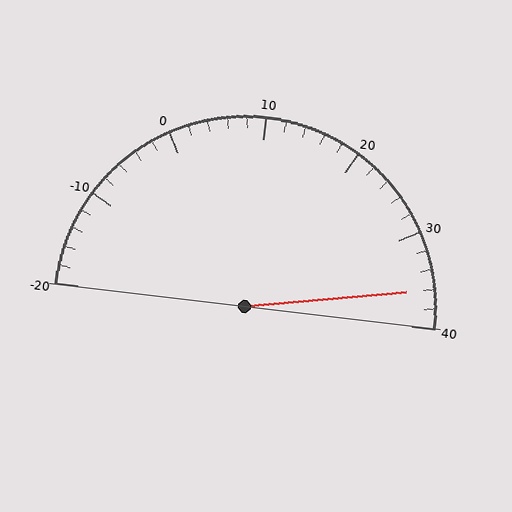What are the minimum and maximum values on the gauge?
The gauge ranges from -20 to 40.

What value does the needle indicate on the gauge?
The needle indicates approximately 36.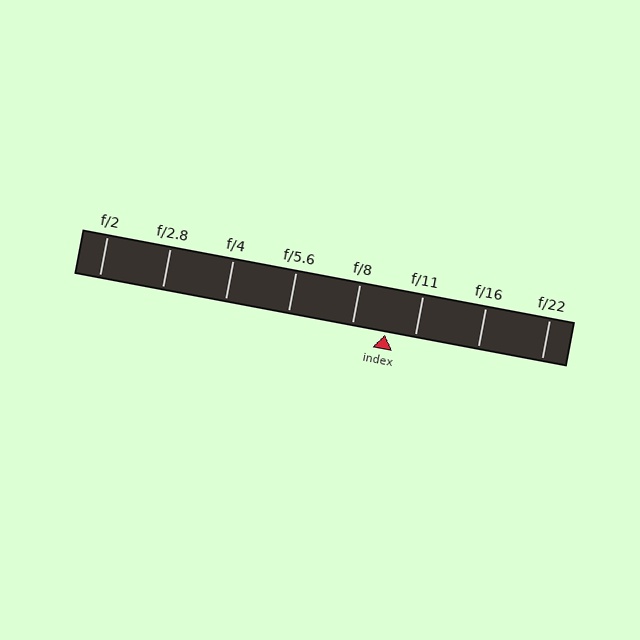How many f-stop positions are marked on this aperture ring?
There are 8 f-stop positions marked.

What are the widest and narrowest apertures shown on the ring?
The widest aperture shown is f/2 and the narrowest is f/22.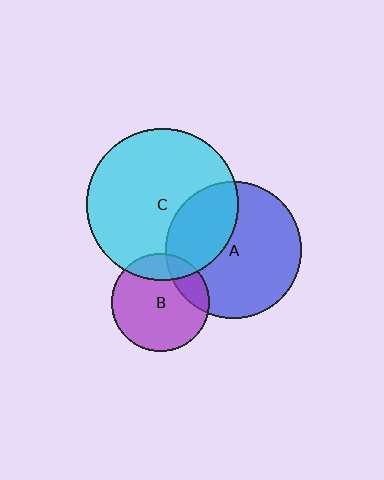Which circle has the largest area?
Circle C (cyan).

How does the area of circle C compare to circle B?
Approximately 2.4 times.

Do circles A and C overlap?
Yes.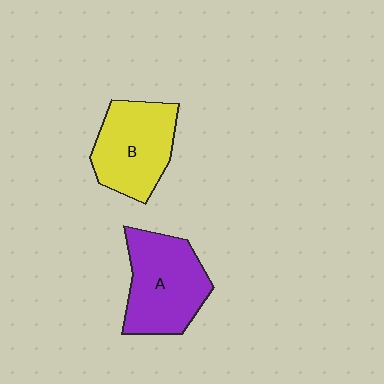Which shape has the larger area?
Shape A (purple).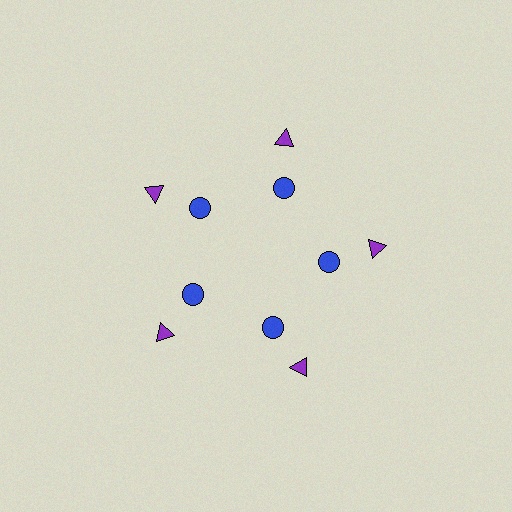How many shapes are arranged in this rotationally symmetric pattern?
There are 10 shapes, arranged in 5 groups of 2.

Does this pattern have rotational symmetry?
Yes, this pattern has 5-fold rotational symmetry. It looks the same after rotating 72 degrees around the center.